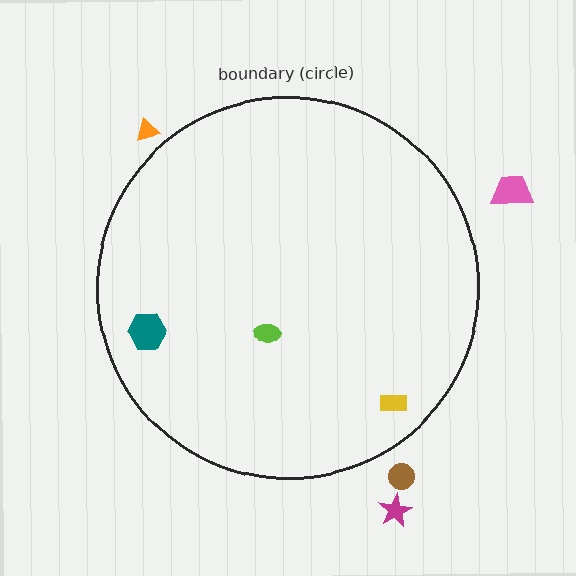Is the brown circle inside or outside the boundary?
Outside.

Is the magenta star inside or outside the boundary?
Outside.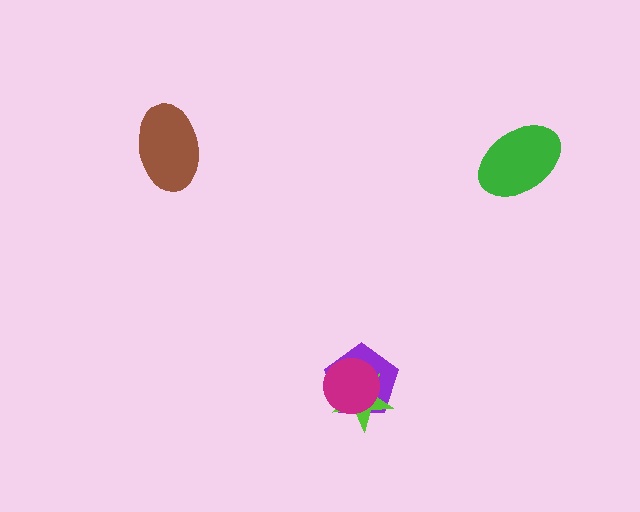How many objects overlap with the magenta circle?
2 objects overlap with the magenta circle.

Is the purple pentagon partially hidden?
Yes, it is partially covered by another shape.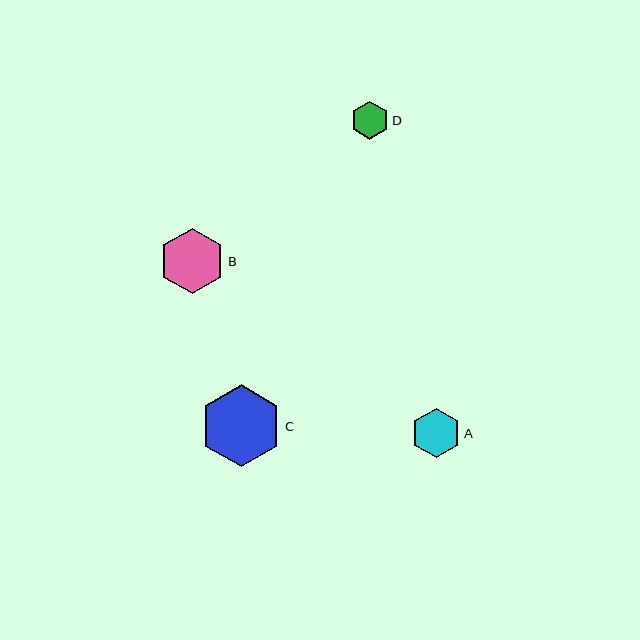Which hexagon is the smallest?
Hexagon D is the smallest with a size of approximately 38 pixels.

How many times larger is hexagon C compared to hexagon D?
Hexagon C is approximately 2.2 times the size of hexagon D.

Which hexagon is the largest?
Hexagon C is the largest with a size of approximately 82 pixels.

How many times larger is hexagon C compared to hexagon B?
Hexagon C is approximately 1.3 times the size of hexagon B.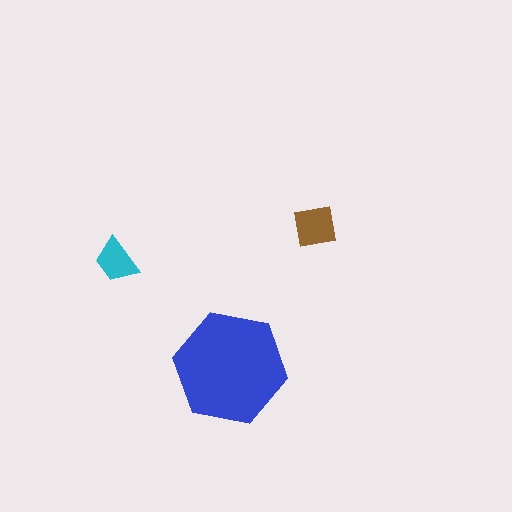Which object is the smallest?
The cyan trapezoid.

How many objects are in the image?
There are 3 objects in the image.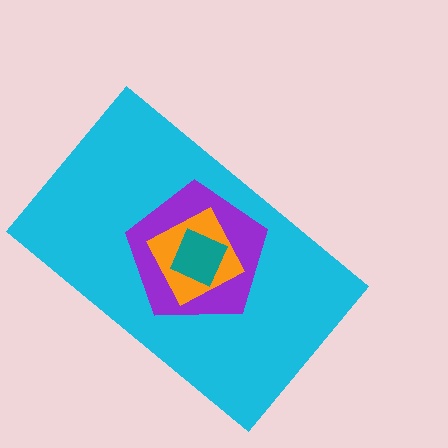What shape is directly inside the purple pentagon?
The orange square.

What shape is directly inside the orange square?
The teal diamond.